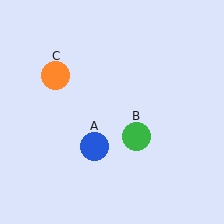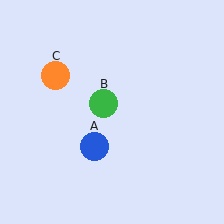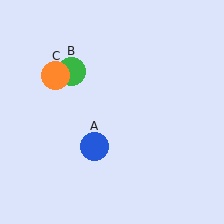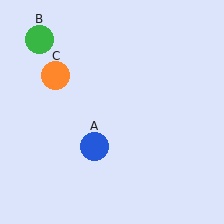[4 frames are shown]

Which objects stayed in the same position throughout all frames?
Blue circle (object A) and orange circle (object C) remained stationary.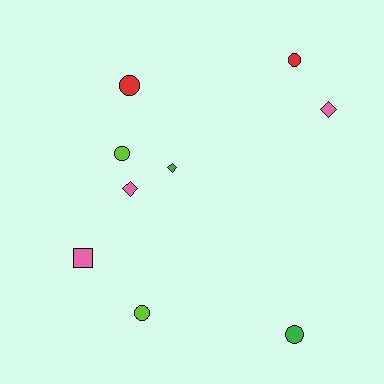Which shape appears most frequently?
Circle, with 5 objects.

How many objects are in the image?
There are 9 objects.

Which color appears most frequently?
Pink, with 3 objects.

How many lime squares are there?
There are no lime squares.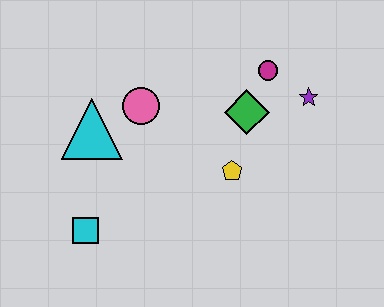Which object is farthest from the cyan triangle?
The purple star is farthest from the cyan triangle.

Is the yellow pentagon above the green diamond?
No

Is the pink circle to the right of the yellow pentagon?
No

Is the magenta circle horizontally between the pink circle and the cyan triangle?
No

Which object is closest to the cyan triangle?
The pink circle is closest to the cyan triangle.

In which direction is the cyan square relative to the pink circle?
The cyan square is below the pink circle.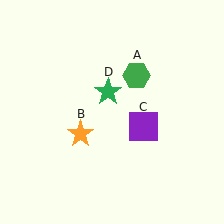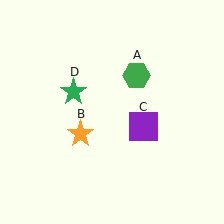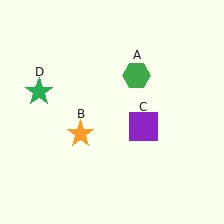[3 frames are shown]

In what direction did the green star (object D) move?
The green star (object D) moved left.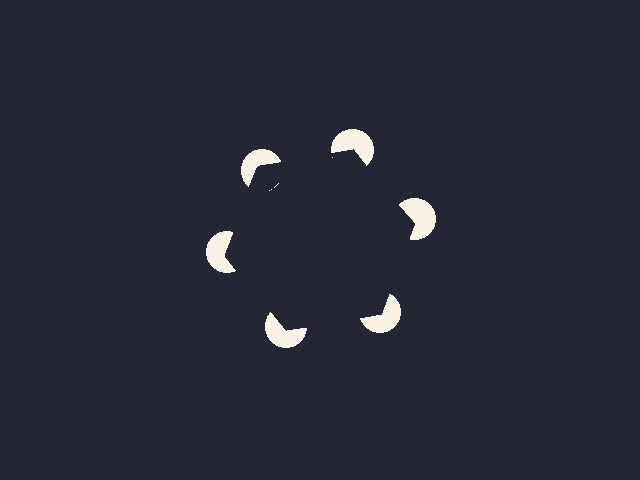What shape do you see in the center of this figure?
An illusory hexagon — its edges are inferred from the aligned wedge cuts in the pac-man discs, not physically drawn.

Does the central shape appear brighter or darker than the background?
It typically appears slightly darker than the background, even though no actual brightness change is drawn.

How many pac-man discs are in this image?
There are 6 — one at each vertex of the illusory hexagon.